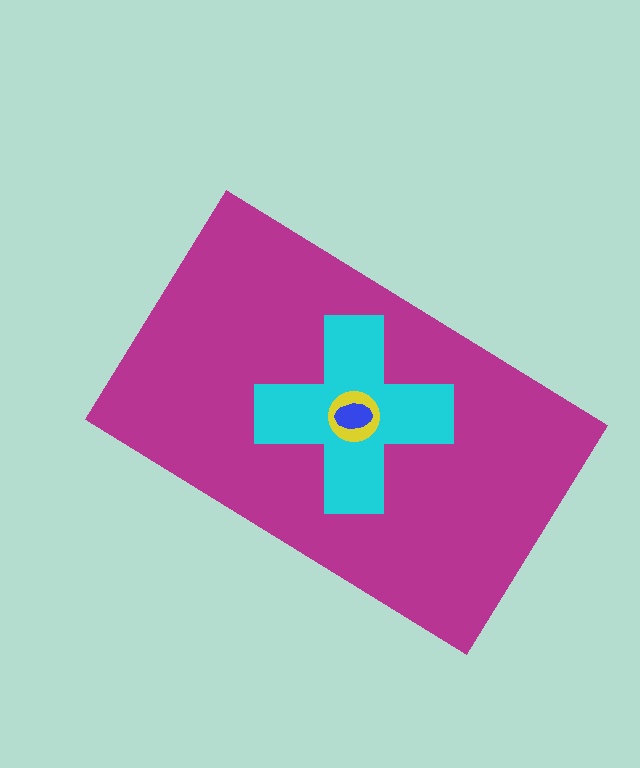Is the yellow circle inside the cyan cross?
Yes.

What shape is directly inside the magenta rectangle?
The cyan cross.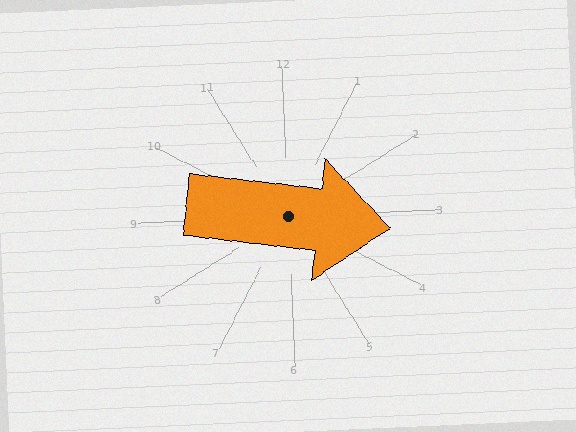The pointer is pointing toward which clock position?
Roughly 3 o'clock.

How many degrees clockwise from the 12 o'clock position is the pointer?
Approximately 99 degrees.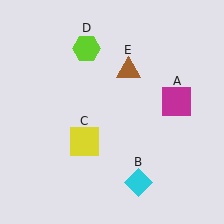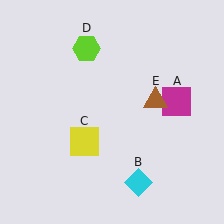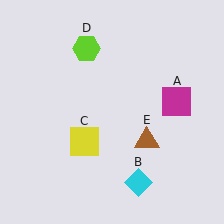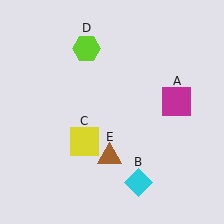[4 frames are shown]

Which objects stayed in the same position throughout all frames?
Magenta square (object A) and cyan diamond (object B) and yellow square (object C) and lime hexagon (object D) remained stationary.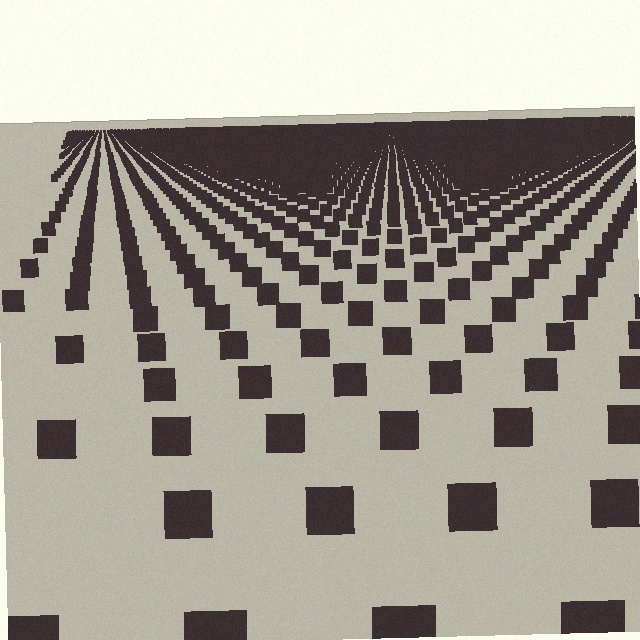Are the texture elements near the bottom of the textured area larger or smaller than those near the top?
Larger. Near the bottom, elements are closer to the viewer and appear at a bigger on-screen size.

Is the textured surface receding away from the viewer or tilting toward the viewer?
The surface is receding away from the viewer. Texture elements get smaller and denser toward the top.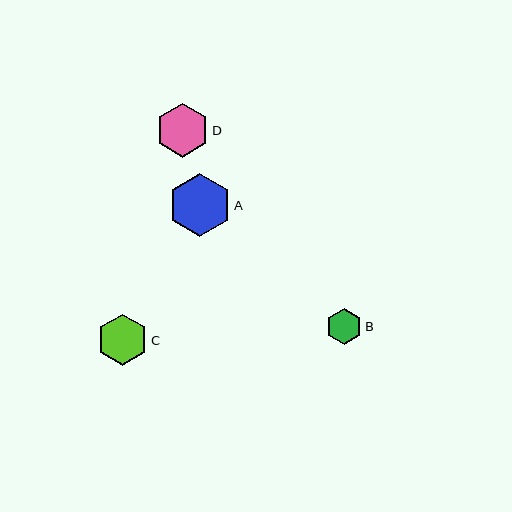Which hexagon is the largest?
Hexagon A is the largest with a size of approximately 63 pixels.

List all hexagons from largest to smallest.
From largest to smallest: A, D, C, B.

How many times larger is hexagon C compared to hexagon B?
Hexagon C is approximately 1.4 times the size of hexagon B.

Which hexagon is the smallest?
Hexagon B is the smallest with a size of approximately 37 pixels.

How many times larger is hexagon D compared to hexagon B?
Hexagon D is approximately 1.5 times the size of hexagon B.